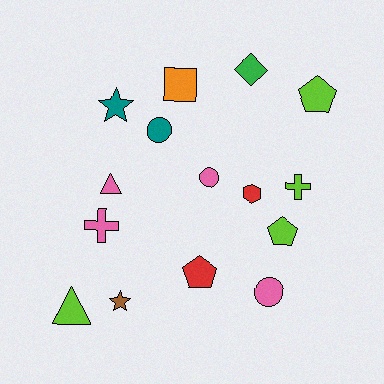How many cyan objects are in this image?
There are no cyan objects.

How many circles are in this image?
There are 3 circles.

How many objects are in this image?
There are 15 objects.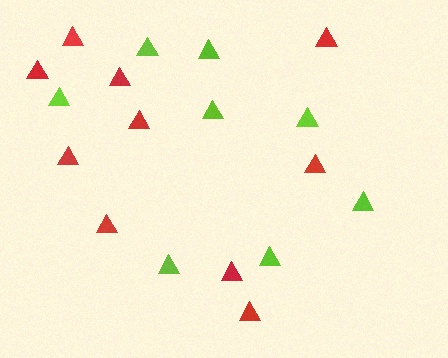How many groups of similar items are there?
There are 2 groups: one group of red triangles (10) and one group of lime triangles (8).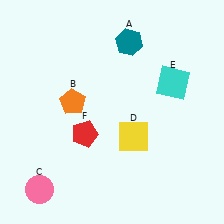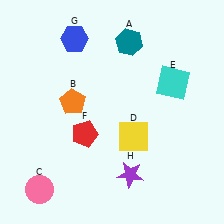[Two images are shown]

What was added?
A blue hexagon (G), a purple star (H) were added in Image 2.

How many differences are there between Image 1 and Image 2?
There are 2 differences between the two images.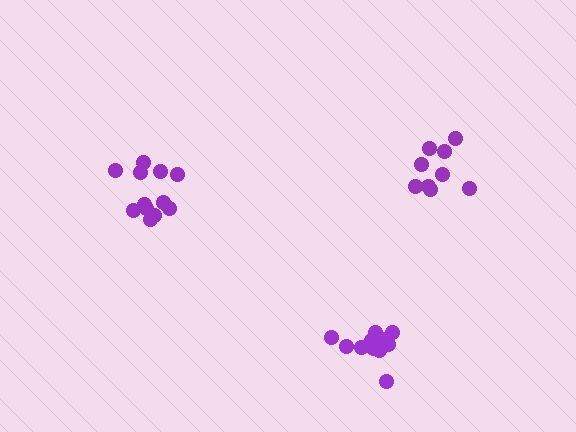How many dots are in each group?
Group 1: 12 dots, Group 2: 9 dots, Group 3: 13 dots (34 total).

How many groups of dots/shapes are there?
There are 3 groups.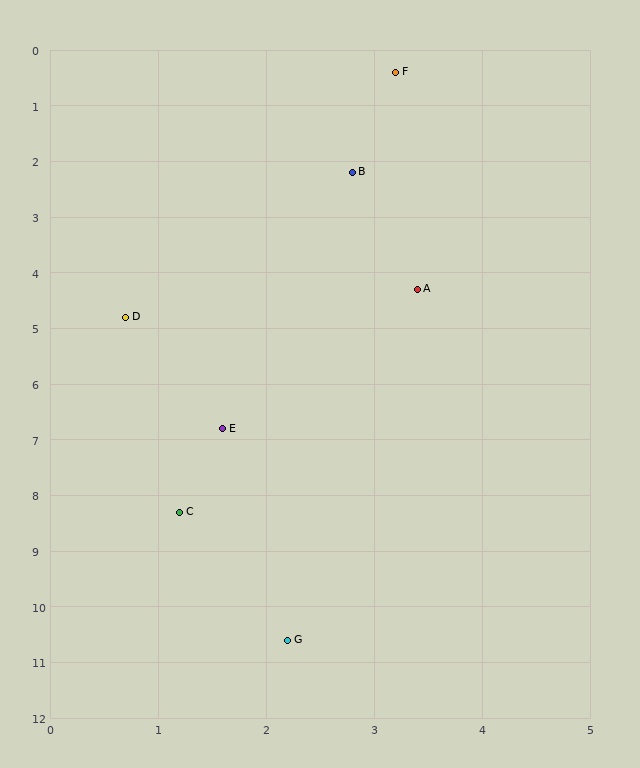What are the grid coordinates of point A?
Point A is at approximately (3.4, 4.3).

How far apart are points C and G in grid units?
Points C and G are about 2.5 grid units apart.